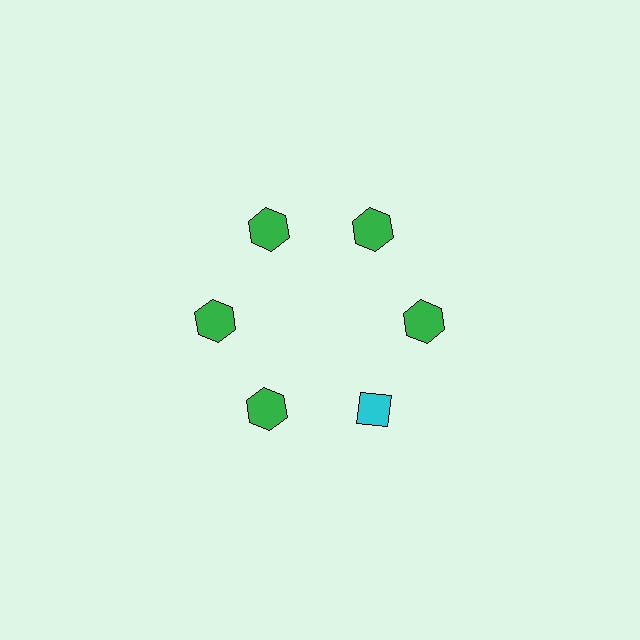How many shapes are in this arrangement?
There are 6 shapes arranged in a ring pattern.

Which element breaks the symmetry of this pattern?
The cyan diamond at roughly the 5 o'clock position breaks the symmetry. All other shapes are green hexagons.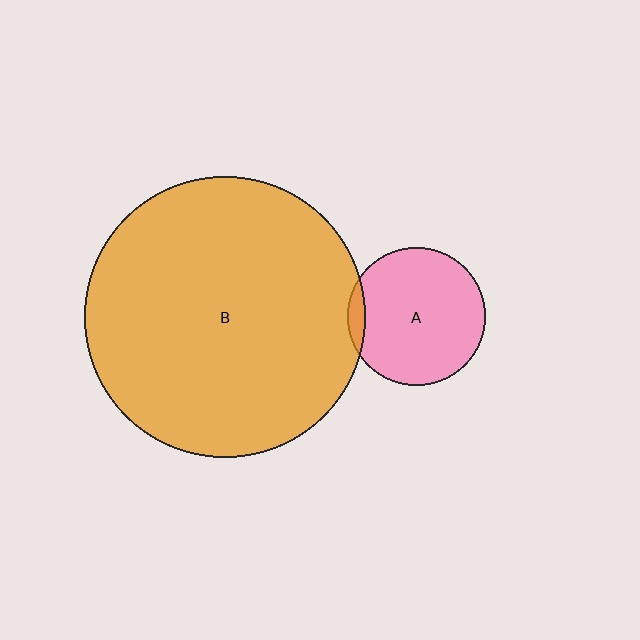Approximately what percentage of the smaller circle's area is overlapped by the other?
Approximately 5%.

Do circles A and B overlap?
Yes.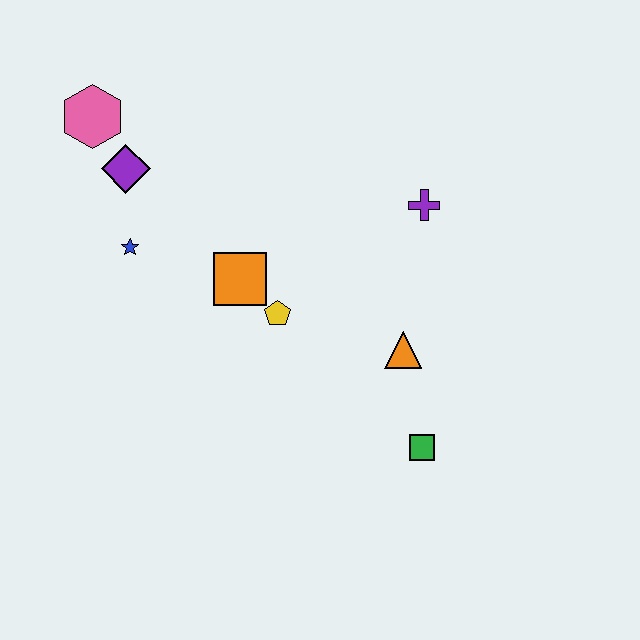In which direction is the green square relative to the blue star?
The green square is to the right of the blue star.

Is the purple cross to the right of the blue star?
Yes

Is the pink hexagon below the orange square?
No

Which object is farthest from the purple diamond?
The green square is farthest from the purple diamond.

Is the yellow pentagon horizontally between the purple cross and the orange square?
Yes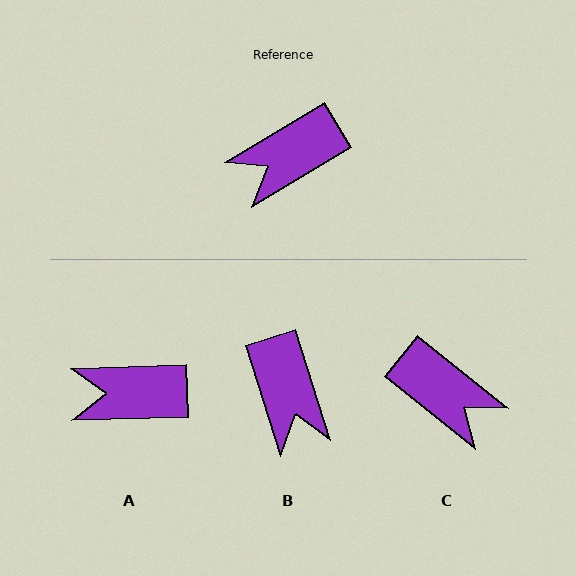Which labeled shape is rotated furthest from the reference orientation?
C, about 110 degrees away.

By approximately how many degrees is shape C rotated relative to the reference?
Approximately 110 degrees counter-clockwise.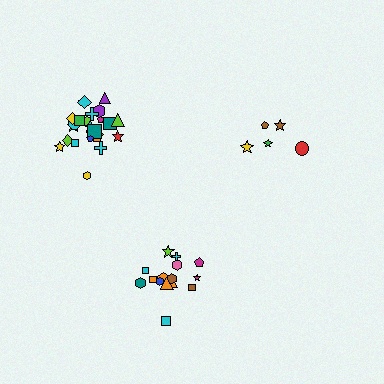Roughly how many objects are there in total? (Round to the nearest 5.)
Roughly 45 objects in total.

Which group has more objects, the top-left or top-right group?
The top-left group.